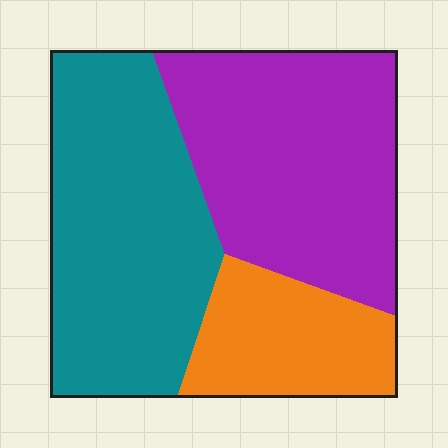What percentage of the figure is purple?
Purple covers 40% of the figure.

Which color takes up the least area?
Orange, at roughly 20%.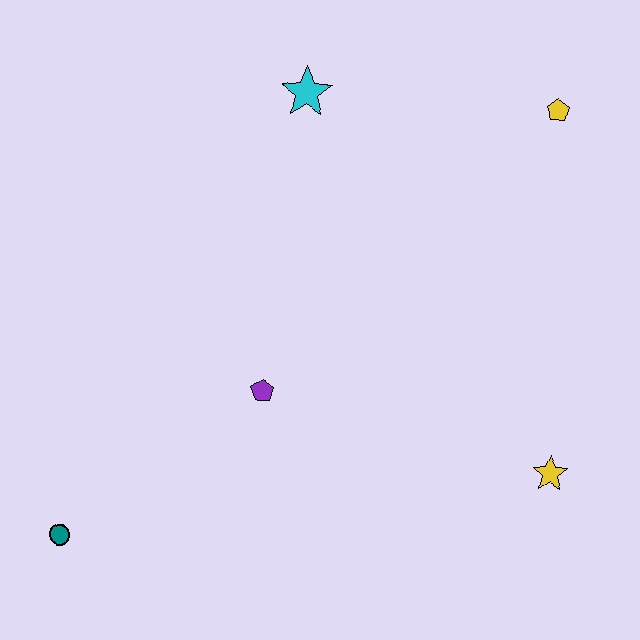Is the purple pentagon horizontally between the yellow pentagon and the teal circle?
Yes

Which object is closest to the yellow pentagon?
The cyan star is closest to the yellow pentagon.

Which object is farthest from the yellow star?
The teal circle is farthest from the yellow star.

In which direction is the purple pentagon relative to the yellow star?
The purple pentagon is to the left of the yellow star.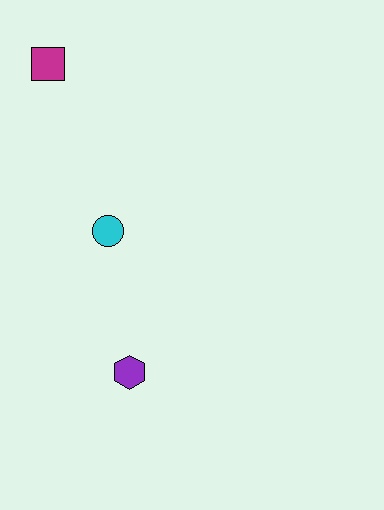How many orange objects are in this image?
There are no orange objects.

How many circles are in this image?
There is 1 circle.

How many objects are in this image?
There are 3 objects.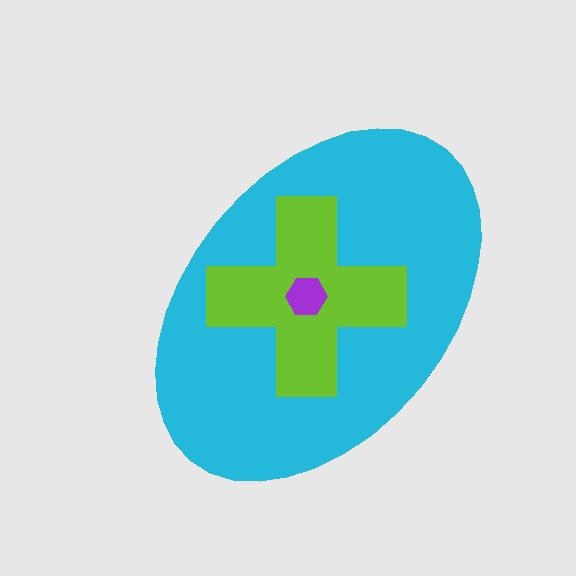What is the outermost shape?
The cyan ellipse.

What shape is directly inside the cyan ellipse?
The lime cross.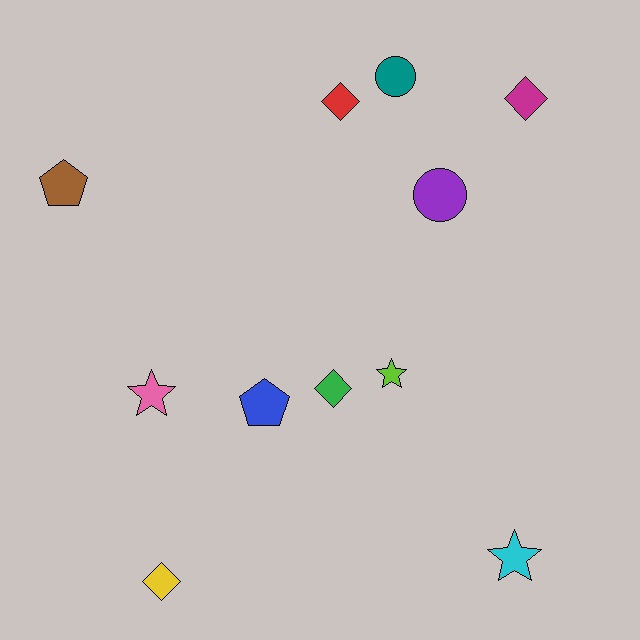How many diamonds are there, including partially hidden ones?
There are 4 diamonds.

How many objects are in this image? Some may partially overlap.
There are 11 objects.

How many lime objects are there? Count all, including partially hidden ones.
There is 1 lime object.